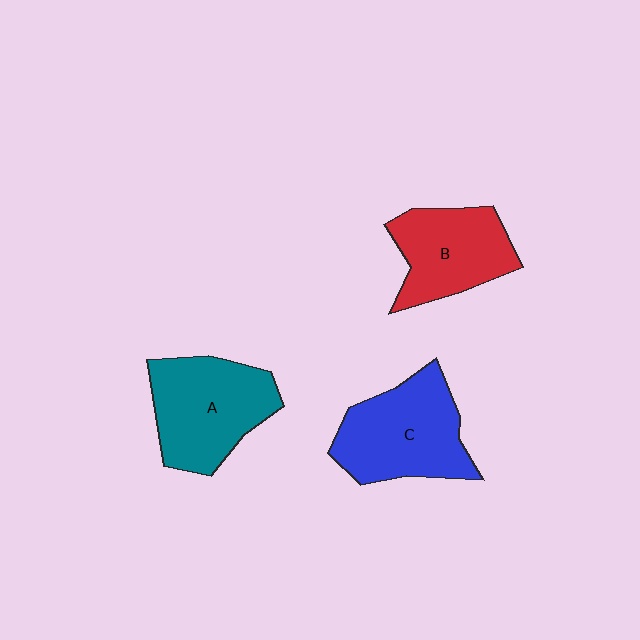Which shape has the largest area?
Shape C (blue).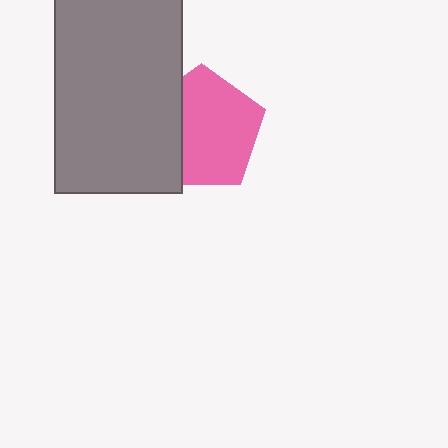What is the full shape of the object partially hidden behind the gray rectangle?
The partially hidden object is a pink pentagon.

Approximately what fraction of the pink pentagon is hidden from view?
Roughly 31% of the pink pentagon is hidden behind the gray rectangle.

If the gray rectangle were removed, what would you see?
You would see the complete pink pentagon.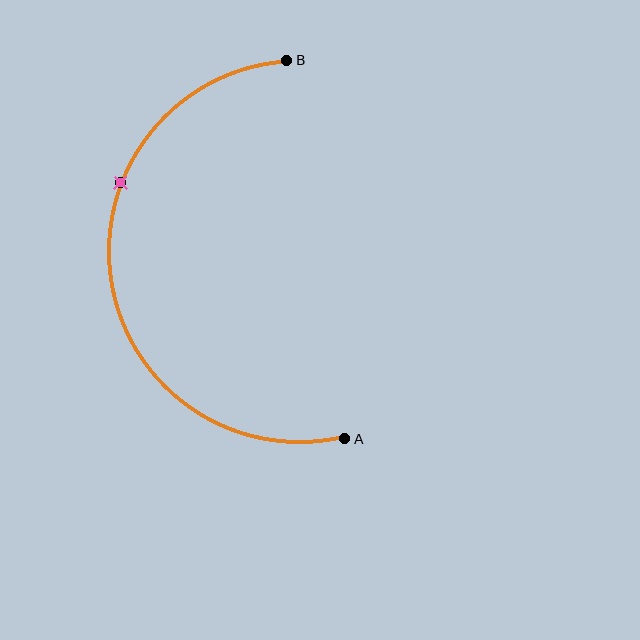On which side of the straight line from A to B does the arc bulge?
The arc bulges to the left of the straight line connecting A and B.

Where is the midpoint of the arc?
The arc midpoint is the point on the curve farthest from the straight line joining A and B. It sits to the left of that line.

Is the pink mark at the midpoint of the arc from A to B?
No. The pink mark lies on the arc but is closer to endpoint B. The arc midpoint would be at the point on the curve equidistant along the arc from both A and B.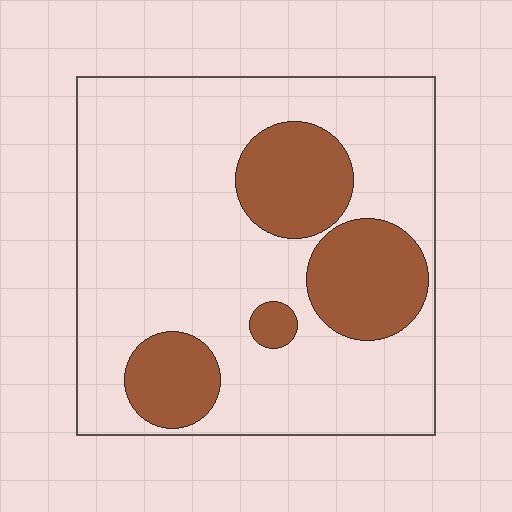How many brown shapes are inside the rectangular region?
4.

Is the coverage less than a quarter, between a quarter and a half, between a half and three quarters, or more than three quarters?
Less than a quarter.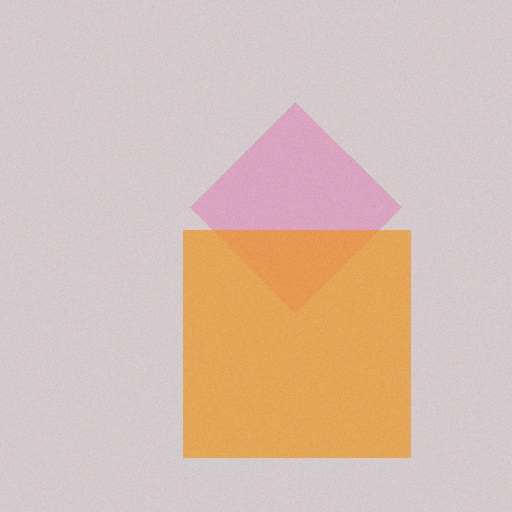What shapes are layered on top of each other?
The layered shapes are: a pink diamond, an orange square.